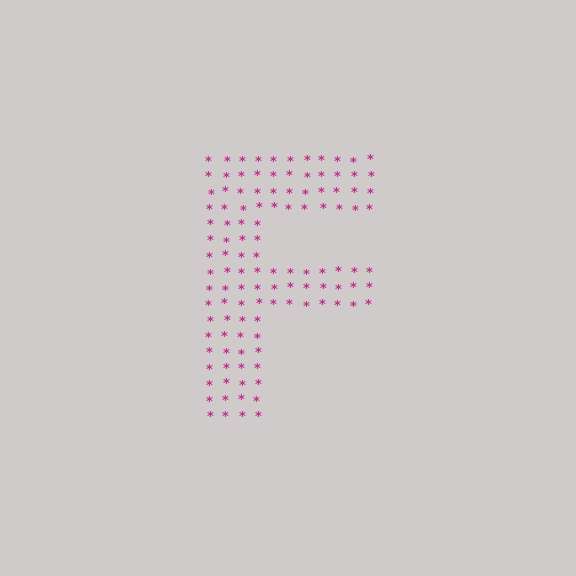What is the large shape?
The large shape is the letter F.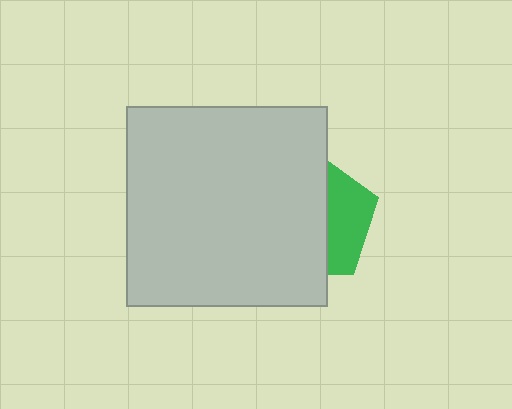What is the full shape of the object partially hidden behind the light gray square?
The partially hidden object is a green pentagon.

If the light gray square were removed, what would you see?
You would see the complete green pentagon.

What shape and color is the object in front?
The object in front is a light gray square.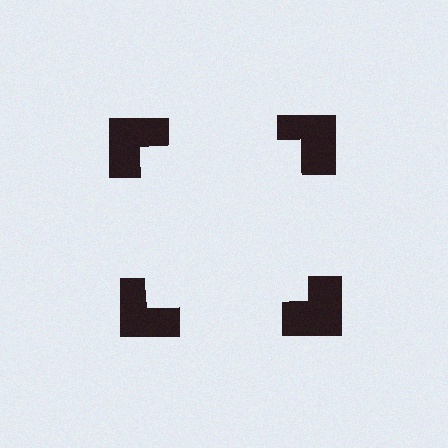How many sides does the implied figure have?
4 sides.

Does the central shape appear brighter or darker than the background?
It typically appears slightly brighter than the background, even though no actual brightness change is drawn.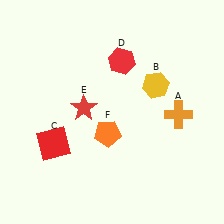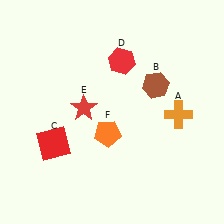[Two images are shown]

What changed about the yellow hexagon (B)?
In Image 1, B is yellow. In Image 2, it changed to brown.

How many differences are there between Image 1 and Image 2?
There is 1 difference between the two images.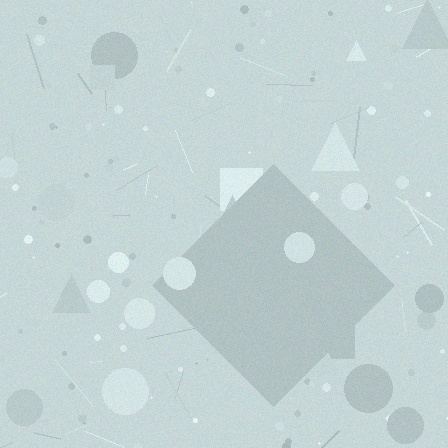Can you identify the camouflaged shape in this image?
The camouflaged shape is a diamond.